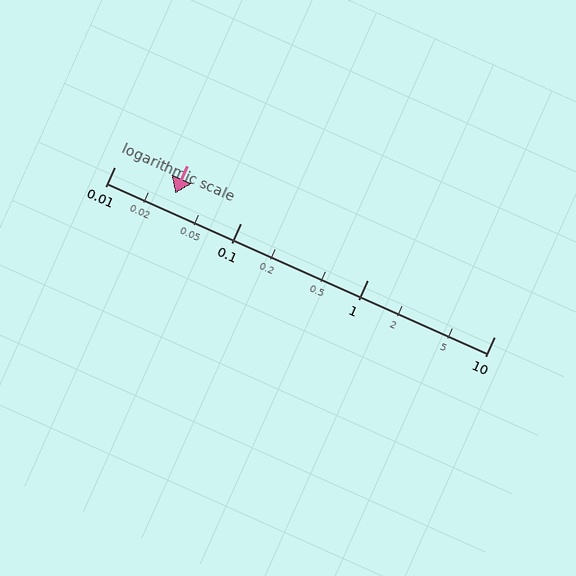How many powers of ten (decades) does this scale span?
The scale spans 3 decades, from 0.01 to 10.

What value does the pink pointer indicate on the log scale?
The pointer indicates approximately 0.03.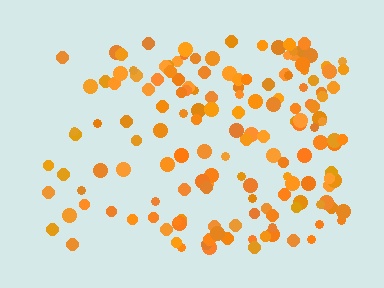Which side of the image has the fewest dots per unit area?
The left.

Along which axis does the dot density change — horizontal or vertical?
Horizontal.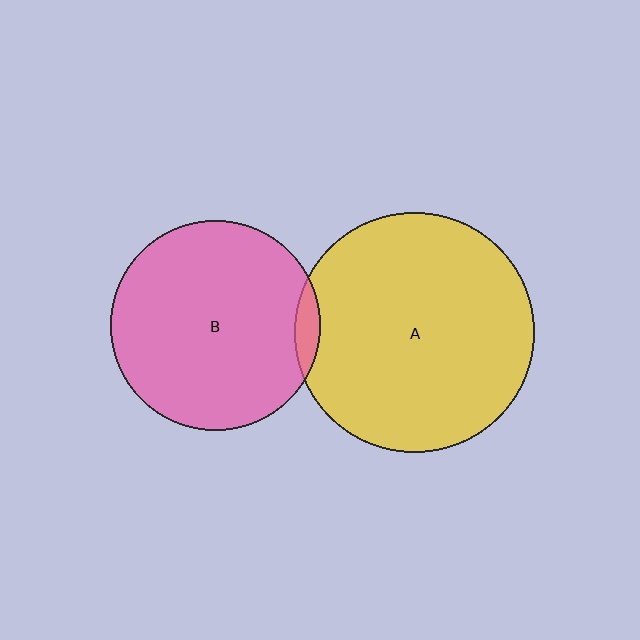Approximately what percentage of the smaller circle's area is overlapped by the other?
Approximately 5%.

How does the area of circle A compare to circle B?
Approximately 1.3 times.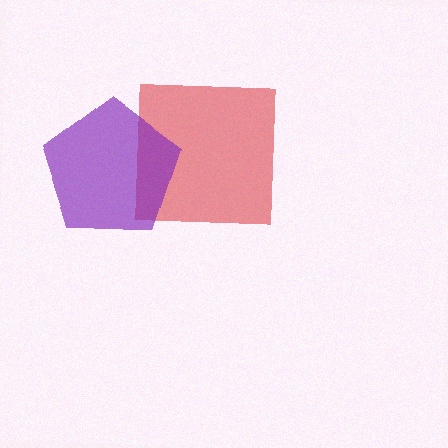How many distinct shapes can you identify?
There are 2 distinct shapes: a red square, a purple pentagon.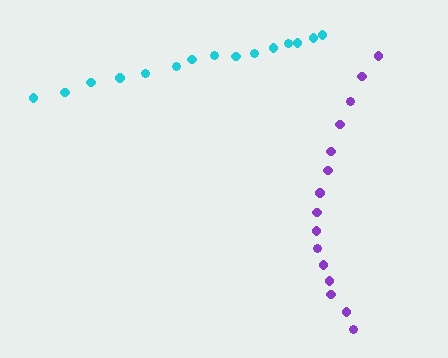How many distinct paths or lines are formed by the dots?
There are 2 distinct paths.